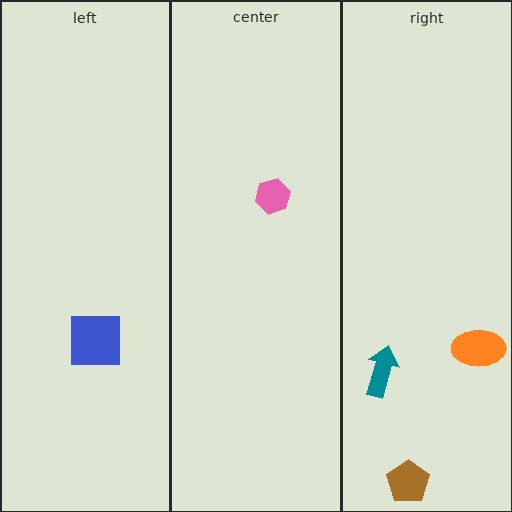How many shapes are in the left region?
1.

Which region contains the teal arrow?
The right region.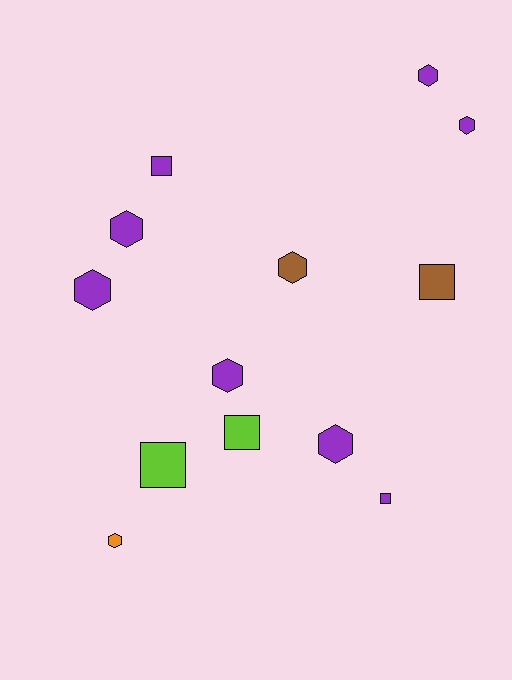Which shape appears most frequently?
Hexagon, with 8 objects.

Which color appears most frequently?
Purple, with 8 objects.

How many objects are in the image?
There are 13 objects.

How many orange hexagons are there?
There is 1 orange hexagon.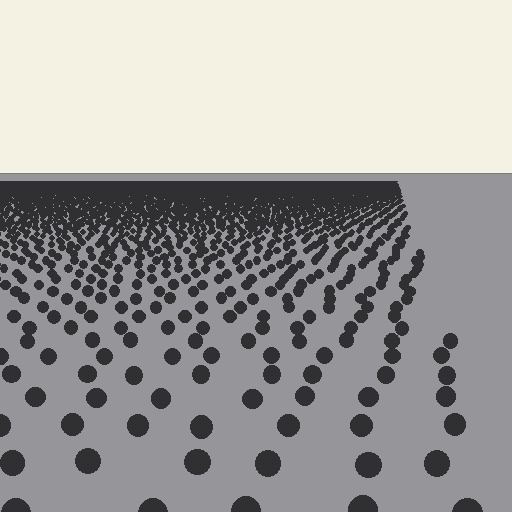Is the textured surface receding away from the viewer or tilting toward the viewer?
The surface is receding away from the viewer. Texture elements get smaller and denser toward the top.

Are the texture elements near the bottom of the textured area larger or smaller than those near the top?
Larger. Near the bottom, elements are closer to the viewer and appear at a bigger on-screen size.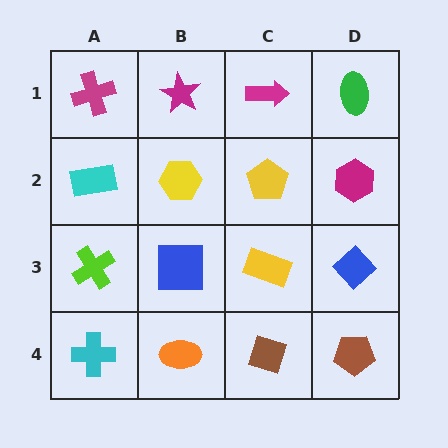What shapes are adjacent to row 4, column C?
A yellow rectangle (row 3, column C), an orange ellipse (row 4, column B), a brown pentagon (row 4, column D).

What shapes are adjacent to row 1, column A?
A cyan rectangle (row 2, column A), a magenta star (row 1, column B).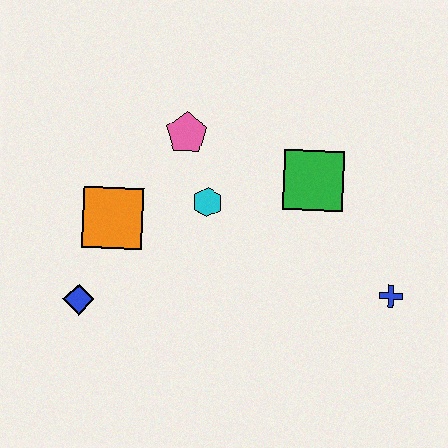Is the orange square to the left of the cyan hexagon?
Yes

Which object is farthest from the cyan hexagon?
The blue cross is farthest from the cyan hexagon.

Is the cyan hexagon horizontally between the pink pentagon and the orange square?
No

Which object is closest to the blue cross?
The green square is closest to the blue cross.